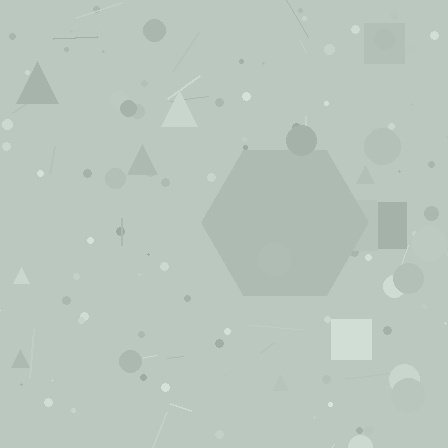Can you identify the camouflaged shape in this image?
The camouflaged shape is a hexagon.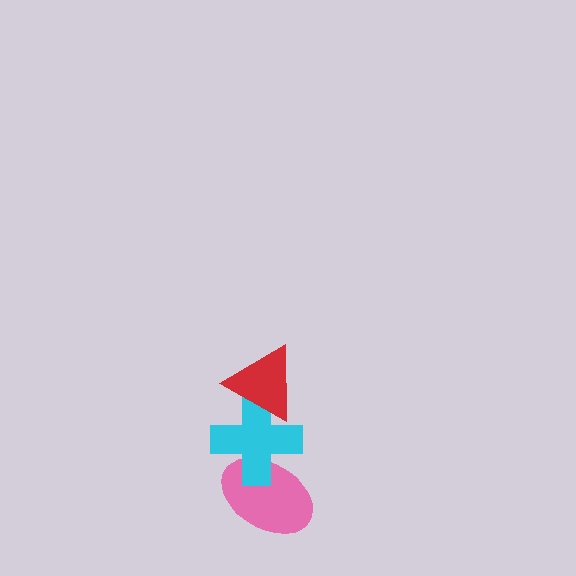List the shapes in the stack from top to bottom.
From top to bottom: the red triangle, the cyan cross, the pink ellipse.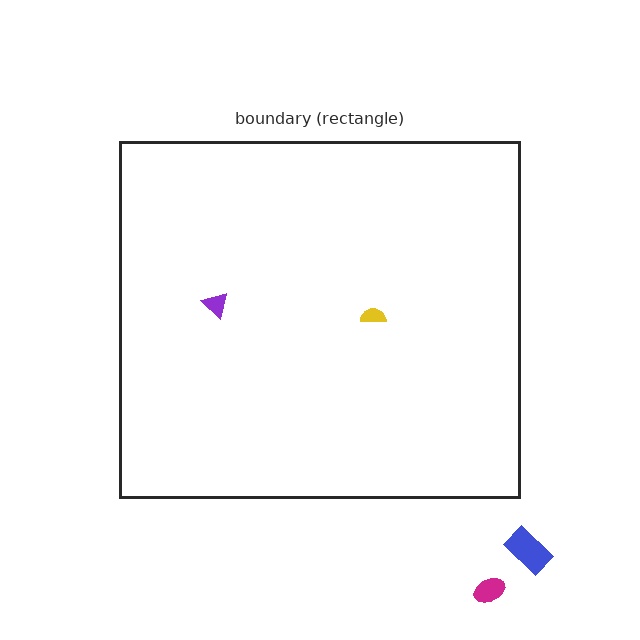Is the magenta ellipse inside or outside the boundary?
Outside.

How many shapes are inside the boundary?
2 inside, 2 outside.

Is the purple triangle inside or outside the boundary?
Inside.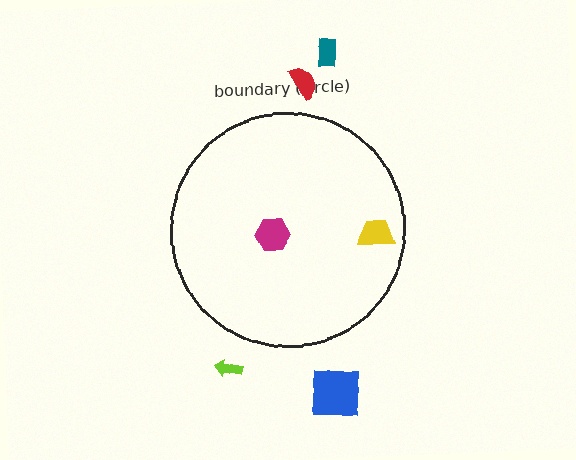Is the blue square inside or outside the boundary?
Outside.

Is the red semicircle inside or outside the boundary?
Outside.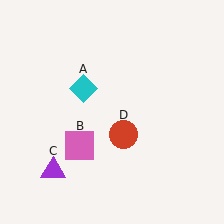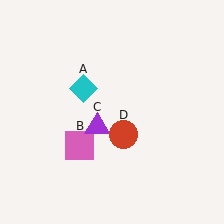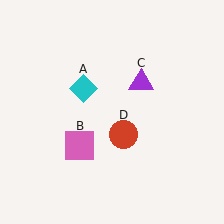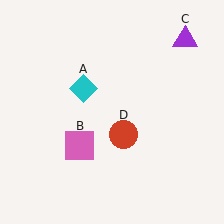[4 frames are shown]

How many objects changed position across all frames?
1 object changed position: purple triangle (object C).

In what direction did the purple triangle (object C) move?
The purple triangle (object C) moved up and to the right.